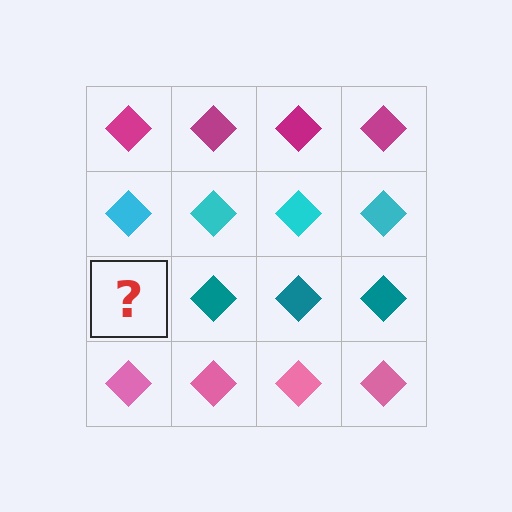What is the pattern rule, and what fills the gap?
The rule is that each row has a consistent color. The gap should be filled with a teal diamond.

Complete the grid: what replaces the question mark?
The question mark should be replaced with a teal diamond.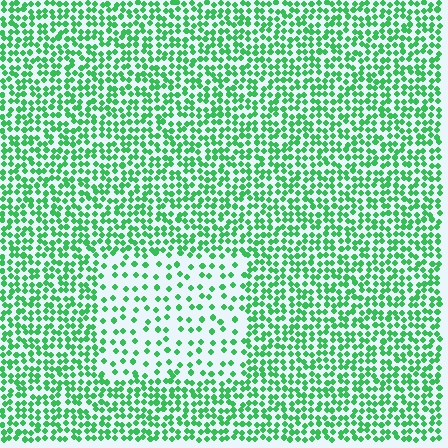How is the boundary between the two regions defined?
The boundary is defined by a change in element density (approximately 2.4x ratio). All elements are the same color, size, and shape.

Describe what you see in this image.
The image contains small green elements arranged at two different densities. A rectangle-shaped region is visible where the elements are less densely packed than the surrounding area.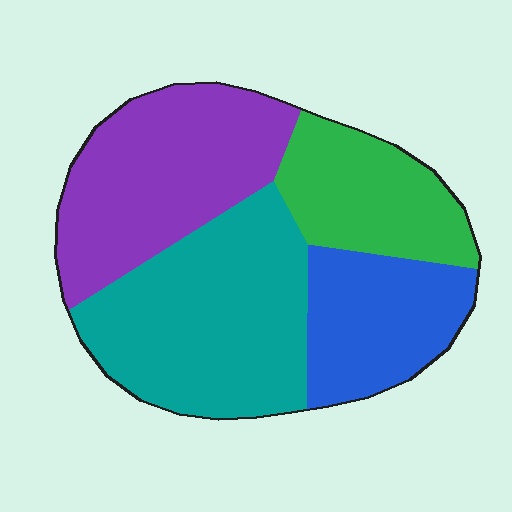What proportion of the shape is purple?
Purple covers 29% of the shape.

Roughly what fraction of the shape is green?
Green covers 18% of the shape.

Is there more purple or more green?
Purple.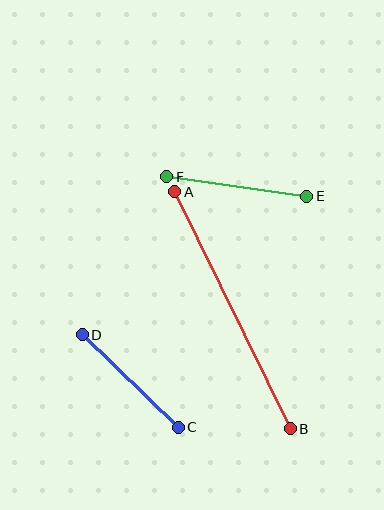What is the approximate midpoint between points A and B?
The midpoint is at approximately (232, 310) pixels.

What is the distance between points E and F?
The distance is approximately 141 pixels.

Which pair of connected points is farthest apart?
Points A and B are farthest apart.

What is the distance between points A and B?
The distance is approximately 264 pixels.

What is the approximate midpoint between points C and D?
The midpoint is at approximately (130, 381) pixels.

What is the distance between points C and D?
The distance is approximately 133 pixels.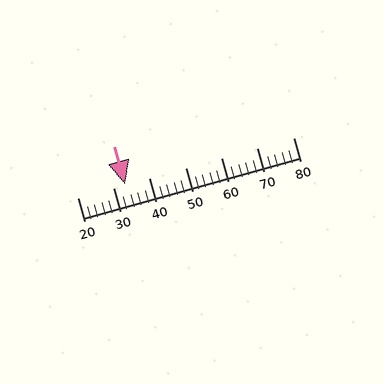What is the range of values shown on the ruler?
The ruler shows values from 20 to 80.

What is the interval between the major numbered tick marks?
The major tick marks are spaced 10 units apart.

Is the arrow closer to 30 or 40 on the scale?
The arrow is closer to 30.